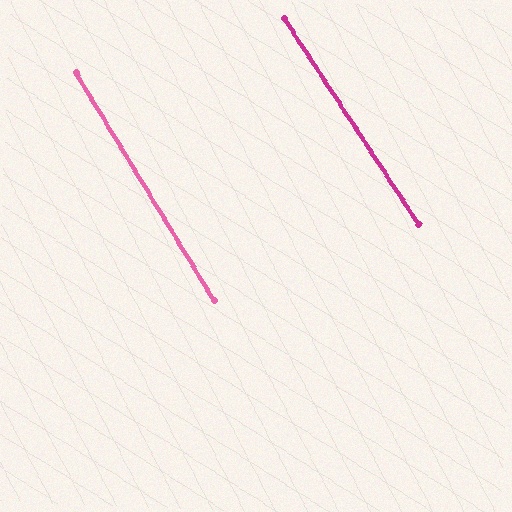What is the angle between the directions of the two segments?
Approximately 2 degrees.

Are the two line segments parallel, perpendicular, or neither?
Parallel — their directions differ by only 1.6°.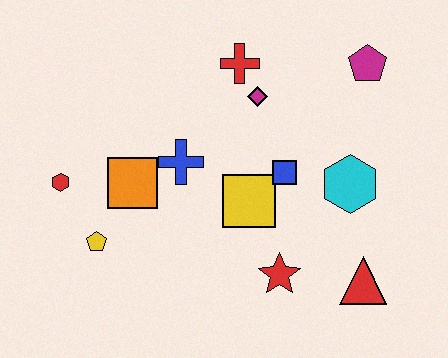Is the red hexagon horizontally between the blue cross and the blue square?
No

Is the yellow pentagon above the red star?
Yes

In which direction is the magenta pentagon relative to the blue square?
The magenta pentagon is above the blue square.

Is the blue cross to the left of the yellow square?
Yes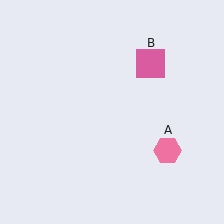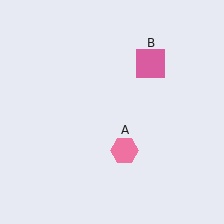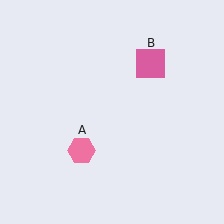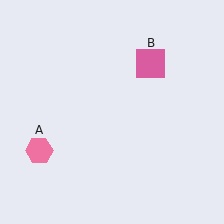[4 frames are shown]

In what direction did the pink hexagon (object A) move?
The pink hexagon (object A) moved left.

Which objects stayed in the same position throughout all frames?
Pink square (object B) remained stationary.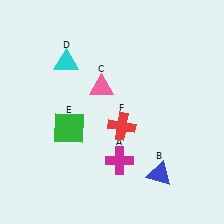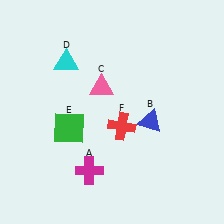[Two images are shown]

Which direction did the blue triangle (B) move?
The blue triangle (B) moved up.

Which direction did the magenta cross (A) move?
The magenta cross (A) moved left.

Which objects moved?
The objects that moved are: the magenta cross (A), the blue triangle (B).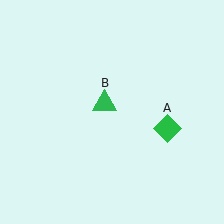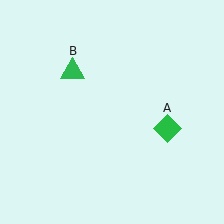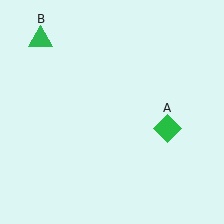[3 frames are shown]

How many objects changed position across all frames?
1 object changed position: green triangle (object B).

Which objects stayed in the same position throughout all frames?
Green diamond (object A) remained stationary.